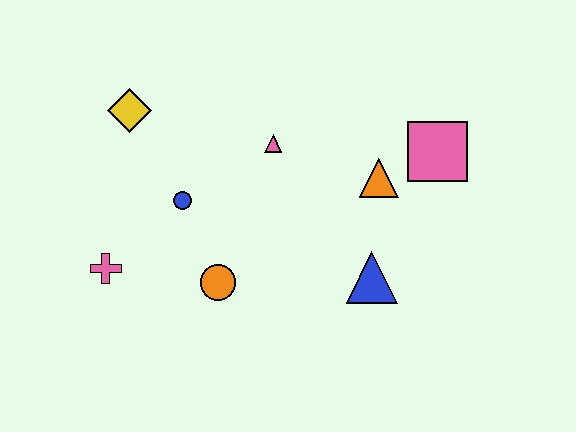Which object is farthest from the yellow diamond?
The pink square is farthest from the yellow diamond.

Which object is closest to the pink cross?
The blue circle is closest to the pink cross.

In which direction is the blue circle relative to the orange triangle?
The blue circle is to the left of the orange triangle.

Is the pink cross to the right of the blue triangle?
No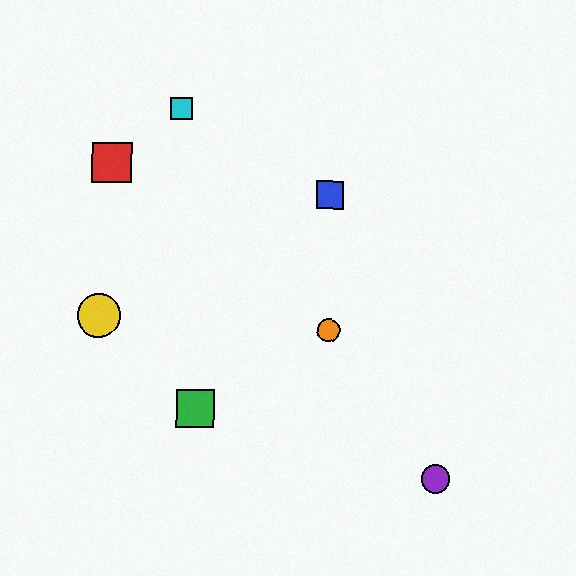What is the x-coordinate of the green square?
The green square is at x≈195.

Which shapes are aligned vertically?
The blue square, the orange circle are aligned vertically.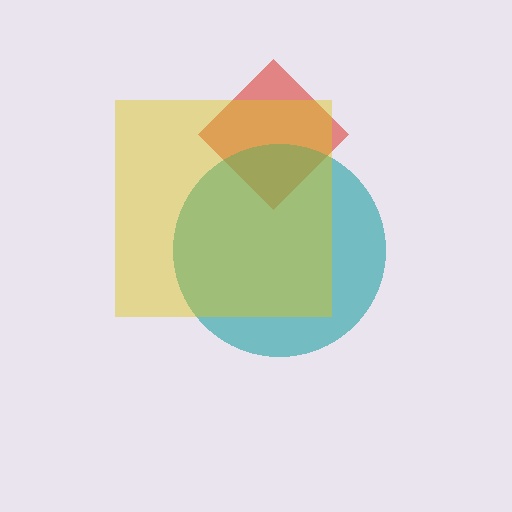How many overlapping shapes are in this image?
There are 3 overlapping shapes in the image.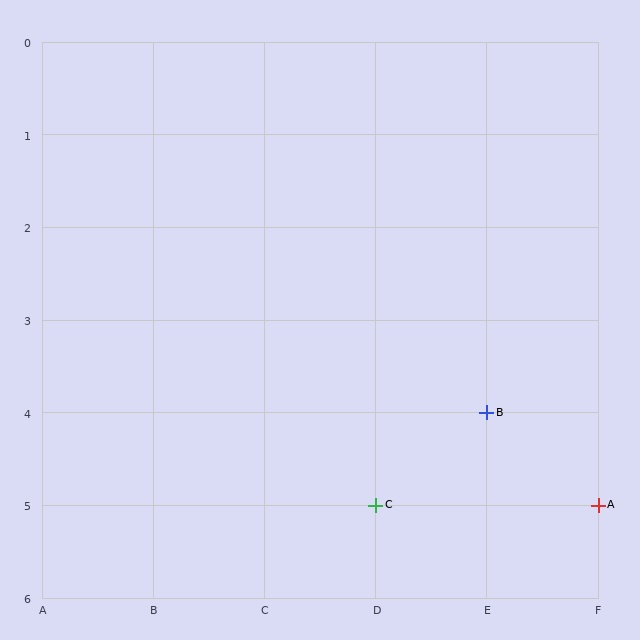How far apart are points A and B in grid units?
Points A and B are 1 column and 1 row apart (about 1.4 grid units diagonally).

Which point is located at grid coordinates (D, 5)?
Point C is at (D, 5).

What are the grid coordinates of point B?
Point B is at grid coordinates (E, 4).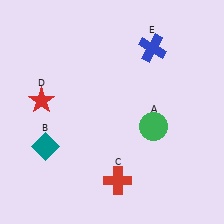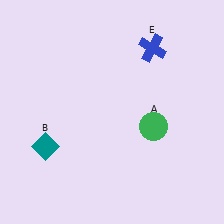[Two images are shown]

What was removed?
The red star (D), the red cross (C) were removed in Image 2.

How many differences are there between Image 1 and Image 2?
There are 2 differences between the two images.